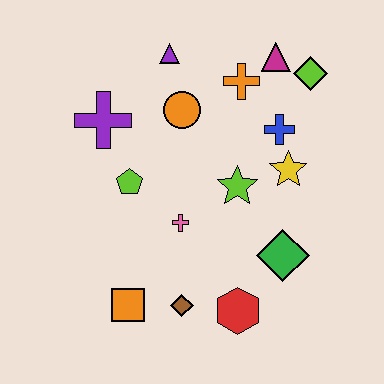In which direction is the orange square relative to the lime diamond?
The orange square is below the lime diamond.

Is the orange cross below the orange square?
No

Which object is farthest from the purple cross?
The red hexagon is farthest from the purple cross.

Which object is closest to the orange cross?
The magenta triangle is closest to the orange cross.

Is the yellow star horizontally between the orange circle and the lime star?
No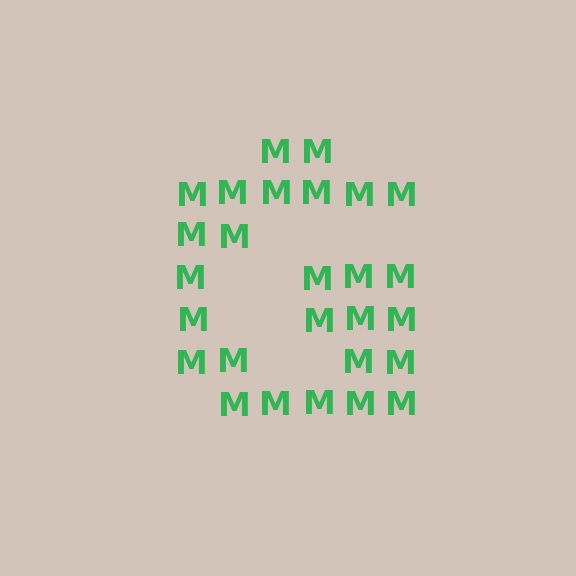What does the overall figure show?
The overall figure shows the letter G.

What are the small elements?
The small elements are letter M's.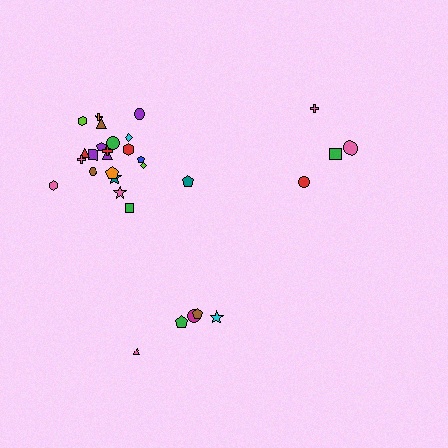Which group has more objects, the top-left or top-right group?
The top-left group.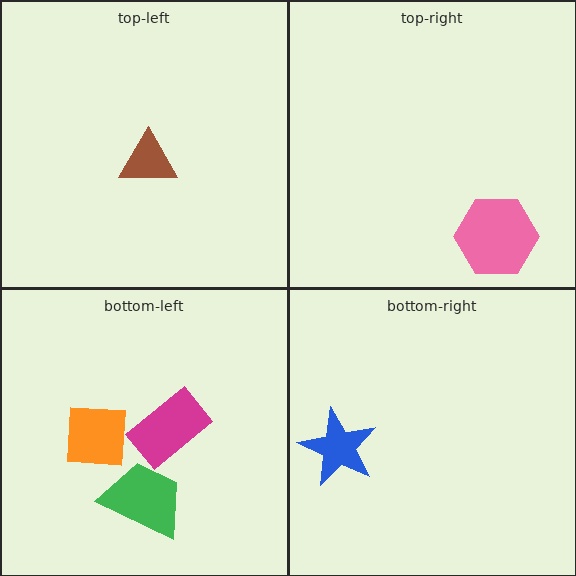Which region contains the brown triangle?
The top-left region.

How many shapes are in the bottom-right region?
1.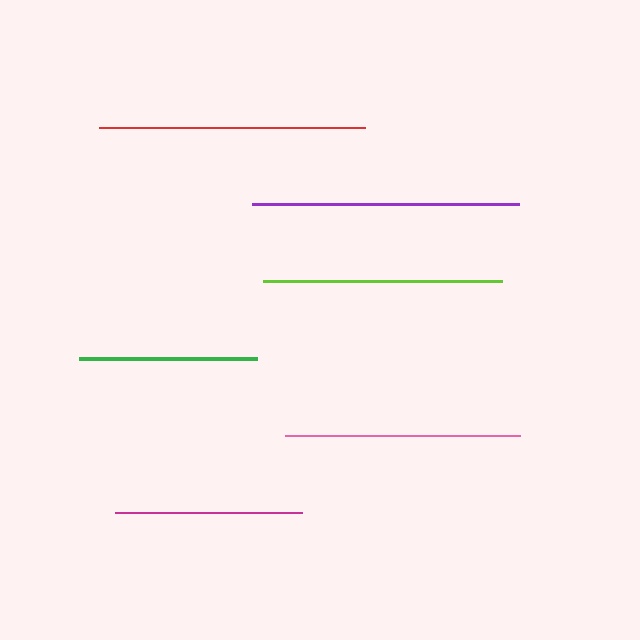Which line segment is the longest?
The purple line is the longest at approximately 267 pixels.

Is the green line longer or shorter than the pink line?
The pink line is longer than the green line.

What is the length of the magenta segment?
The magenta segment is approximately 187 pixels long.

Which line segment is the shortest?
The green line is the shortest at approximately 178 pixels.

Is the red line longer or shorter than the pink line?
The red line is longer than the pink line.